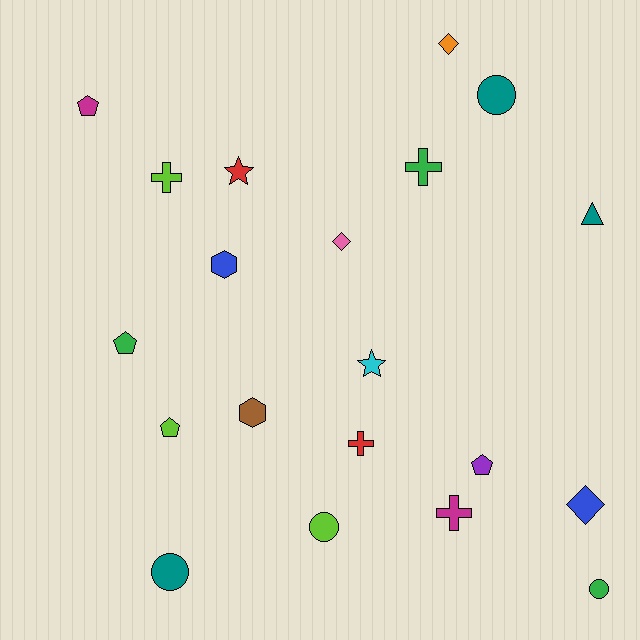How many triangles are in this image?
There is 1 triangle.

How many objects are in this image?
There are 20 objects.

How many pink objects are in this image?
There is 1 pink object.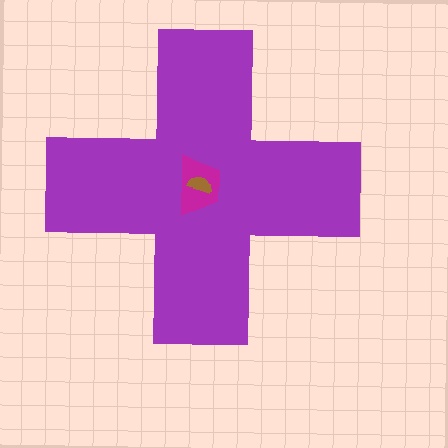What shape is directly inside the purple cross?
The magenta trapezoid.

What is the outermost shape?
The purple cross.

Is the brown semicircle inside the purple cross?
Yes.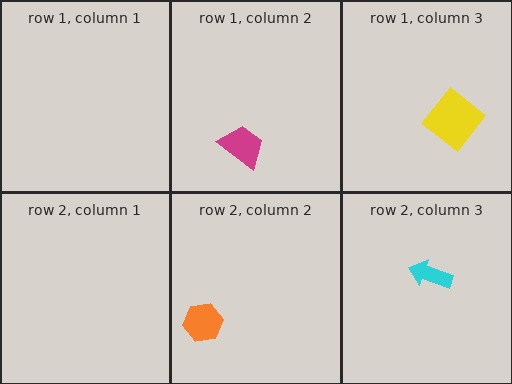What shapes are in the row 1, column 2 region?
The magenta trapezoid.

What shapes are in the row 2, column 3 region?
The cyan arrow.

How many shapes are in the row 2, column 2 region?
1.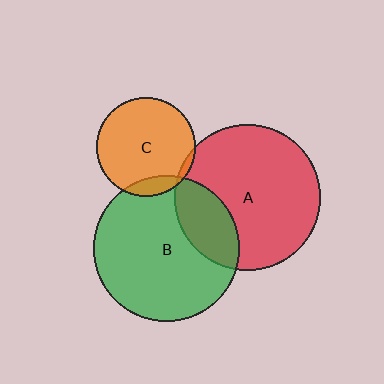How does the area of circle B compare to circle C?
Approximately 2.2 times.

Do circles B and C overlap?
Yes.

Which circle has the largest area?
Circle A (red).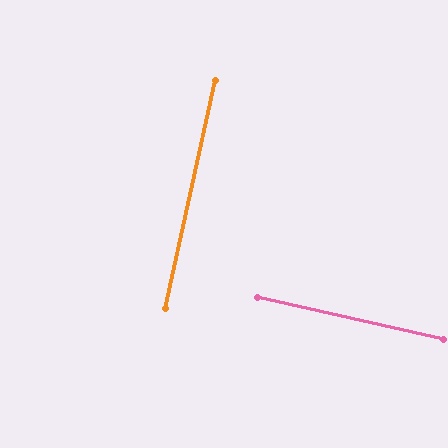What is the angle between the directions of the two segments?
Approximately 90 degrees.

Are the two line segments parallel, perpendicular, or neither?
Perpendicular — they meet at approximately 90°.